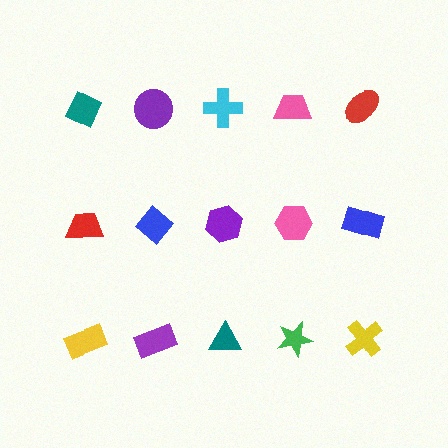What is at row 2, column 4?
A pink hexagon.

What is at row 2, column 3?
A purple hexagon.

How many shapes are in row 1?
5 shapes.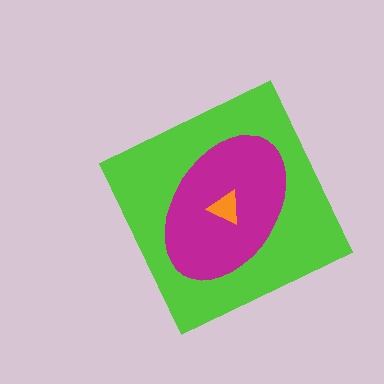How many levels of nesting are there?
3.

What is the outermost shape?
The lime diamond.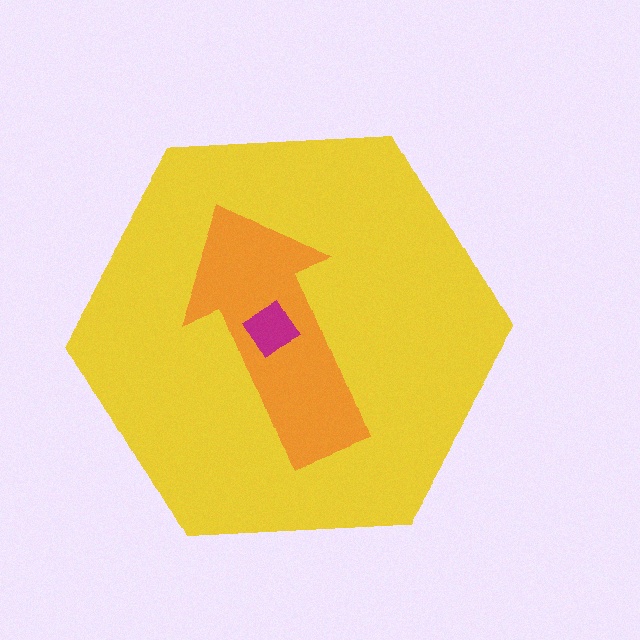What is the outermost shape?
The yellow hexagon.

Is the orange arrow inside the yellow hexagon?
Yes.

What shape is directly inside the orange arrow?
The magenta diamond.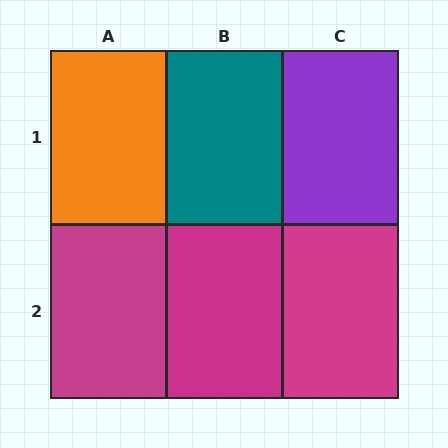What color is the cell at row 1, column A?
Orange.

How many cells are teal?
1 cell is teal.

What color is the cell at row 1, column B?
Teal.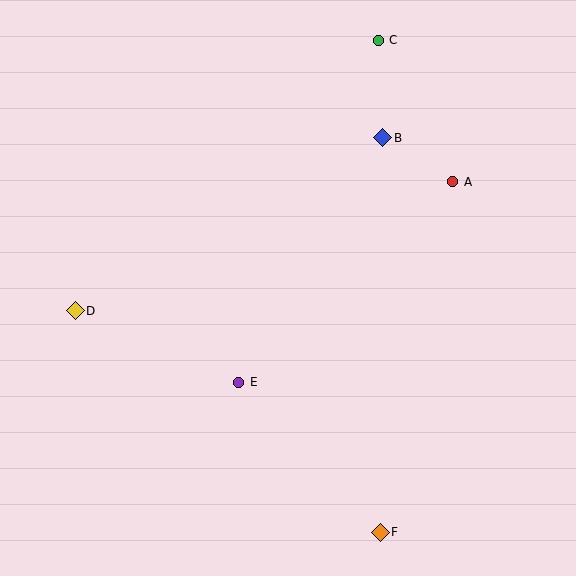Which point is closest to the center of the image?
Point E at (239, 382) is closest to the center.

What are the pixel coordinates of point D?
Point D is at (75, 311).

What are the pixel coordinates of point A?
Point A is at (453, 182).